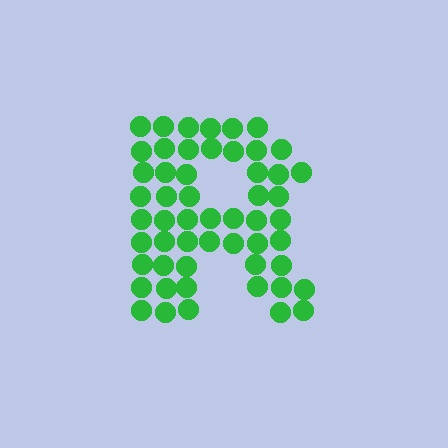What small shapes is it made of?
It is made of small circles.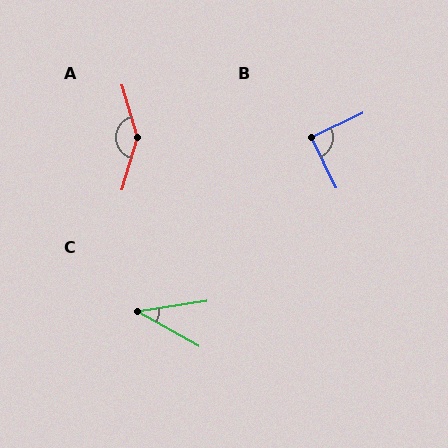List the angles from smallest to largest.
C (38°), B (89°), A (147°).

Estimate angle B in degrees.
Approximately 89 degrees.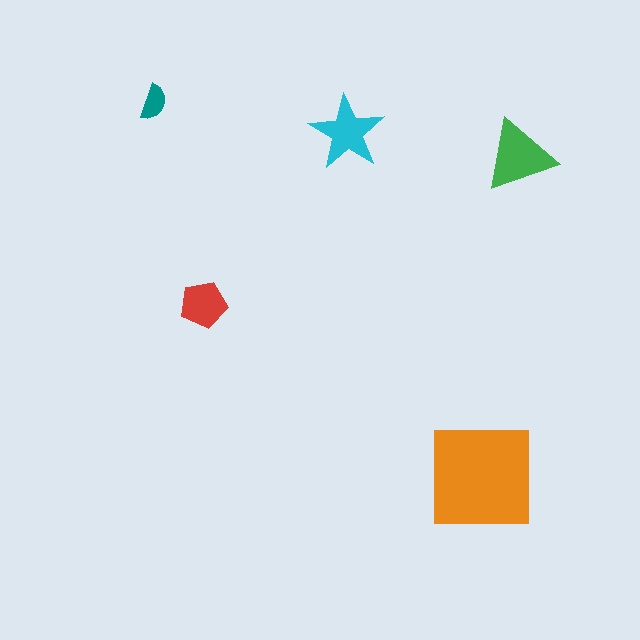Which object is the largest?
The orange square.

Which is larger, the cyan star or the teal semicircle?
The cyan star.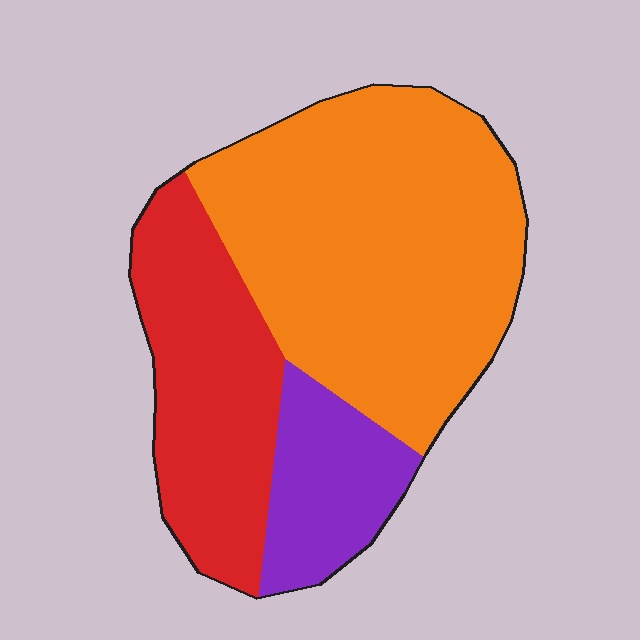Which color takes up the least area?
Purple, at roughly 15%.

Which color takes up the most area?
Orange, at roughly 55%.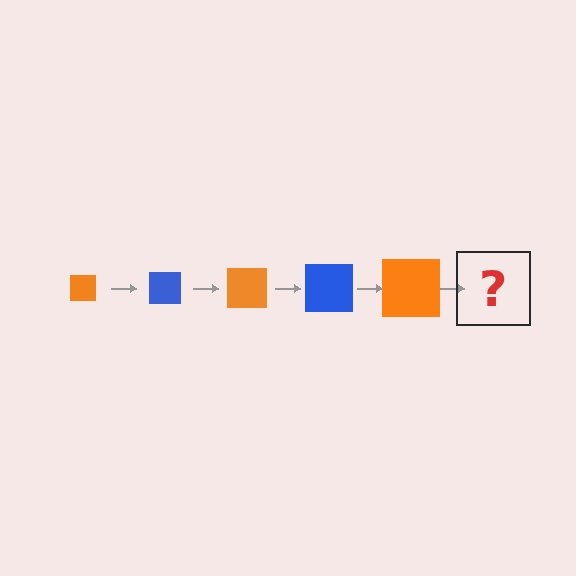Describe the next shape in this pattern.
It should be a blue square, larger than the previous one.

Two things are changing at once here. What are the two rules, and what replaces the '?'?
The two rules are that the square grows larger each step and the color cycles through orange and blue. The '?' should be a blue square, larger than the previous one.